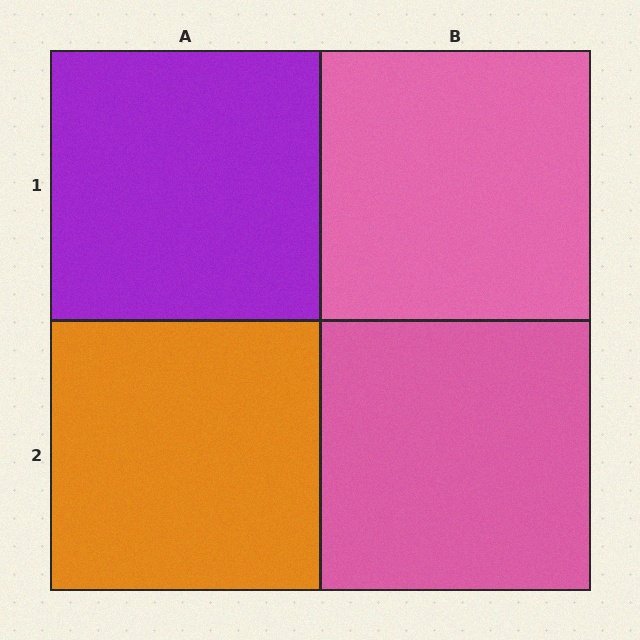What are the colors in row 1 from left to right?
Purple, pink.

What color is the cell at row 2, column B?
Pink.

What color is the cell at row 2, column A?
Orange.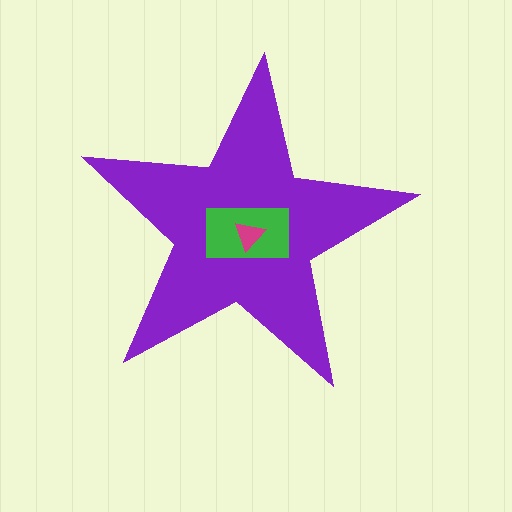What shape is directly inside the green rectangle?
The magenta triangle.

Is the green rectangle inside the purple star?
Yes.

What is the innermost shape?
The magenta triangle.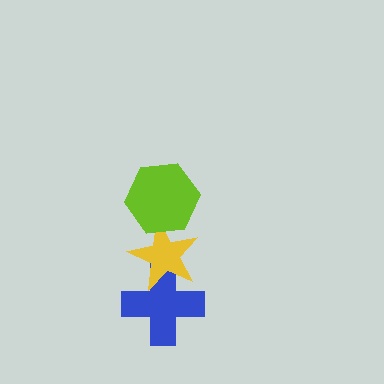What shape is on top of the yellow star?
The lime hexagon is on top of the yellow star.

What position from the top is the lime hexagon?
The lime hexagon is 1st from the top.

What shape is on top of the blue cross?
The yellow star is on top of the blue cross.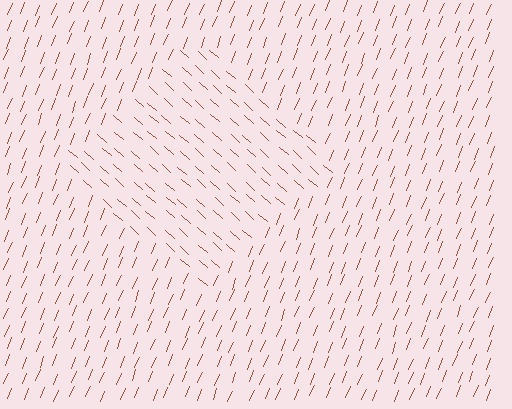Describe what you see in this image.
The image is filled with small brown line segments. A diamond region in the image has lines oriented differently from the surrounding lines, creating a visible texture boundary.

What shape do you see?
I see a diamond.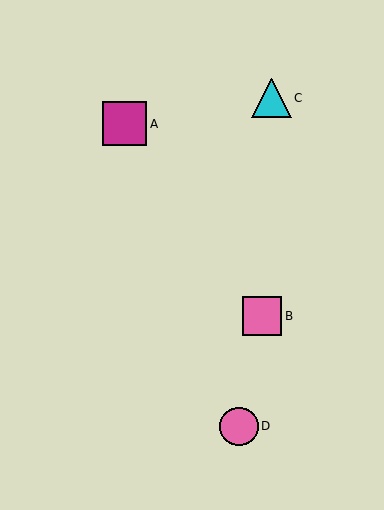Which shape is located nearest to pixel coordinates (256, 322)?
The pink square (labeled B) at (262, 316) is nearest to that location.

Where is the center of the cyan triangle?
The center of the cyan triangle is at (271, 98).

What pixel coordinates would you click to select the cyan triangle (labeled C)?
Click at (271, 98) to select the cyan triangle C.